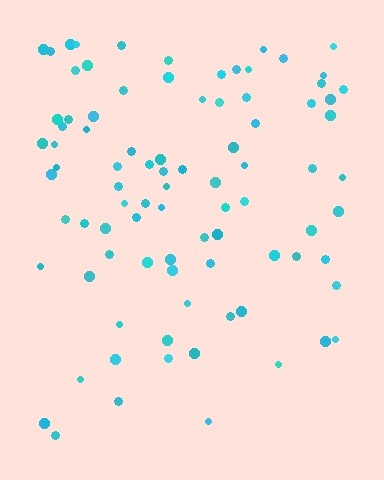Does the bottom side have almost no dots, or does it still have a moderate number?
Still a moderate number, just noticeably fewer than the top.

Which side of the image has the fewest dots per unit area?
The bottom.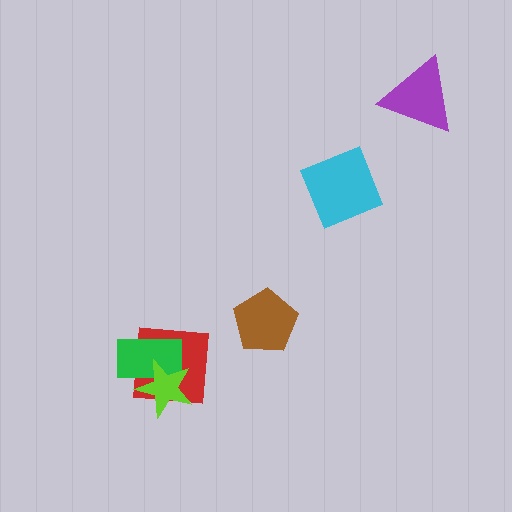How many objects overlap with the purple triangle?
0 objects overlap with the purple triangle.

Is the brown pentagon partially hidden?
No, no other shape covers it.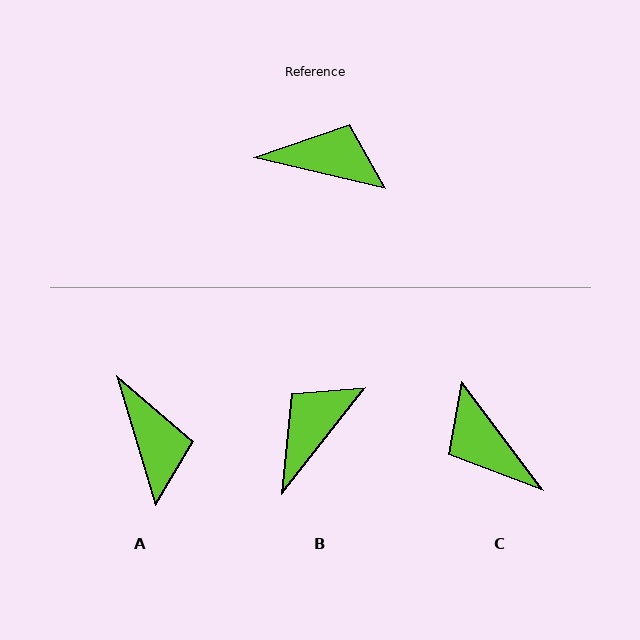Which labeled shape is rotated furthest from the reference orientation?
C, about 140 degrees away.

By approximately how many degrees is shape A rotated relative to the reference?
Approximately 60 degrees clockwise.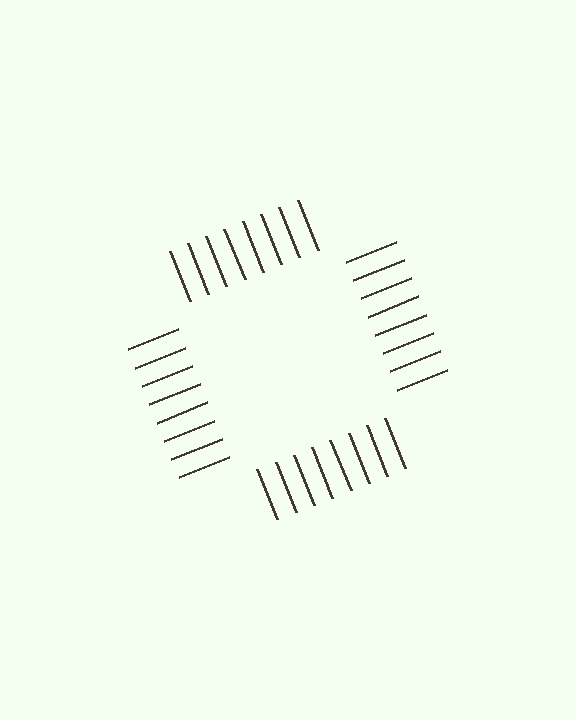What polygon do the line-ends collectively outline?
An illusory square — the line segments terminate on its edges but no continuous stroke is drawn.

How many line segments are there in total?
32 — 8 along each of the 4 edges.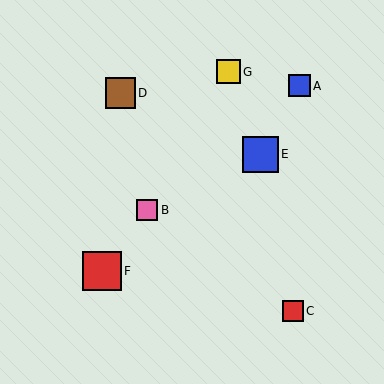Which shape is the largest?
The red square (labeled F) is the largest.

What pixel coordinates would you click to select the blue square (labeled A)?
Click at (300, 86) to select the blue square A.